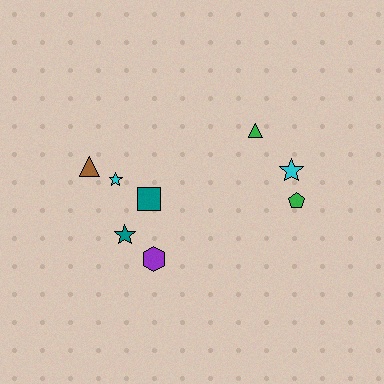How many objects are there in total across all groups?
There are 8 objects.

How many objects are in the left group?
There are 5 objects.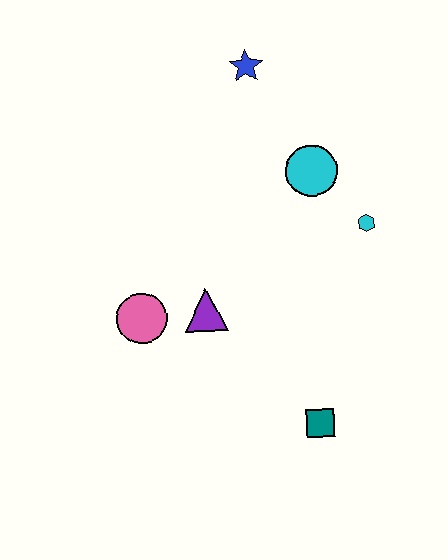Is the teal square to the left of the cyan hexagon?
Yes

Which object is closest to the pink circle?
The purple triangle is closest to the pink circle.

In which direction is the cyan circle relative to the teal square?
The cyan circle is above the teal square.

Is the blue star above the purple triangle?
Yes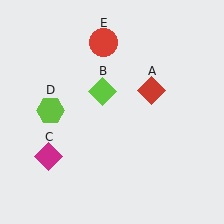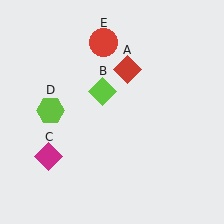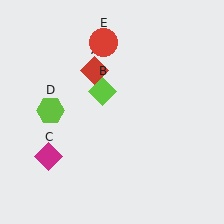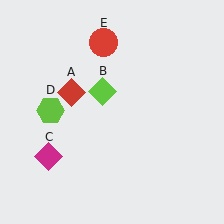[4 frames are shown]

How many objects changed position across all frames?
1 object changed position: red diamond (object A).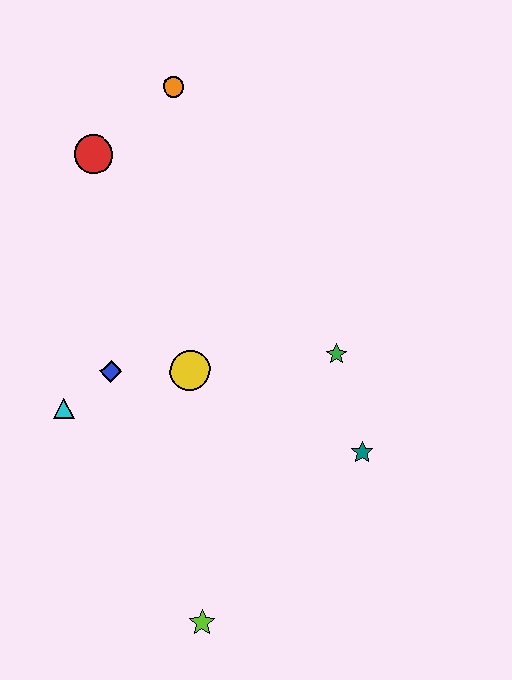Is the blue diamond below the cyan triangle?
No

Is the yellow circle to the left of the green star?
Yes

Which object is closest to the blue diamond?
The cyan triangle is closest to the blue diamond.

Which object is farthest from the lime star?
The orange circle is farthest from the lime star.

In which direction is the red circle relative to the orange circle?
The red circle is to the left of the orange circle.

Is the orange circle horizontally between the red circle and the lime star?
Yes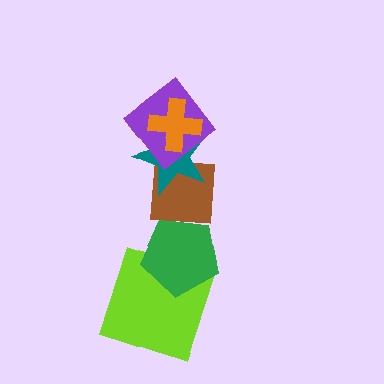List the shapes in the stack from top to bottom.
From top to bottom: the orange cross, the purple diamond, the teal star, the brown square, the green pentagon, the lime square.